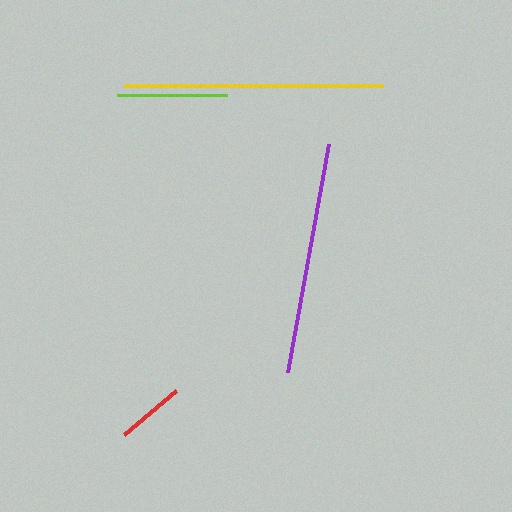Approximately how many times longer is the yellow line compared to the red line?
The yellow line is approximately 3.8 times the length of the red line.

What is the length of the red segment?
The red segment is approximately 68 pixels long.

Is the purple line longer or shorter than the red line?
The purple line is longer than the red line.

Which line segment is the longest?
The yellow line is the longest at approximately 259 pixels.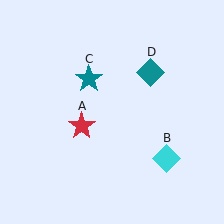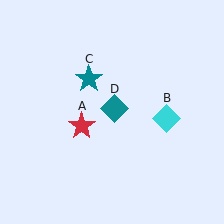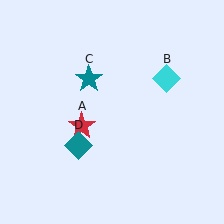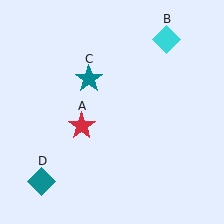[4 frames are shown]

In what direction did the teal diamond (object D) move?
The teal diamond (object D) moved down and to the left.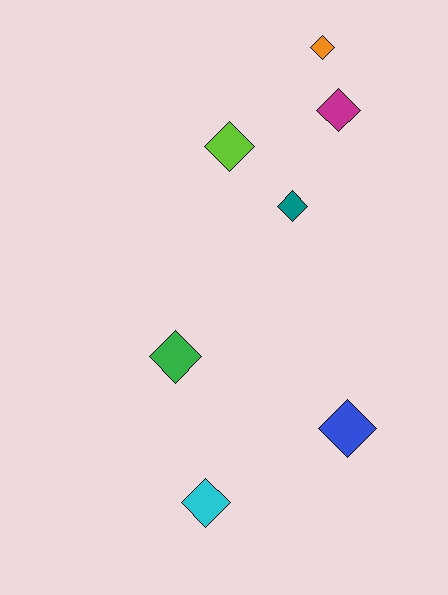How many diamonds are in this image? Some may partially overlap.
There are 7 diamonds.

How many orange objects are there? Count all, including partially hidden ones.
There is 1 orange object.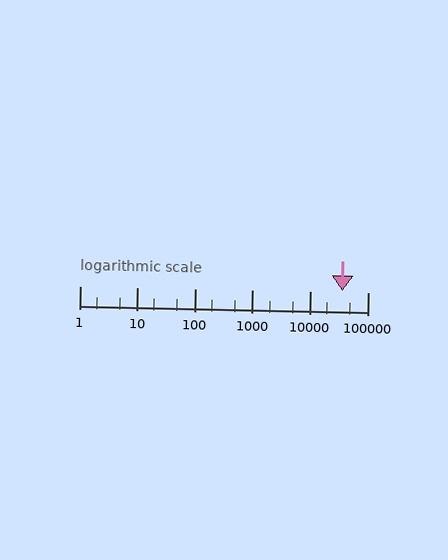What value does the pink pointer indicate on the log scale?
The pointer indicates approximately 36000.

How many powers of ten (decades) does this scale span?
The scale spans 5 decades, from 1 to 100000.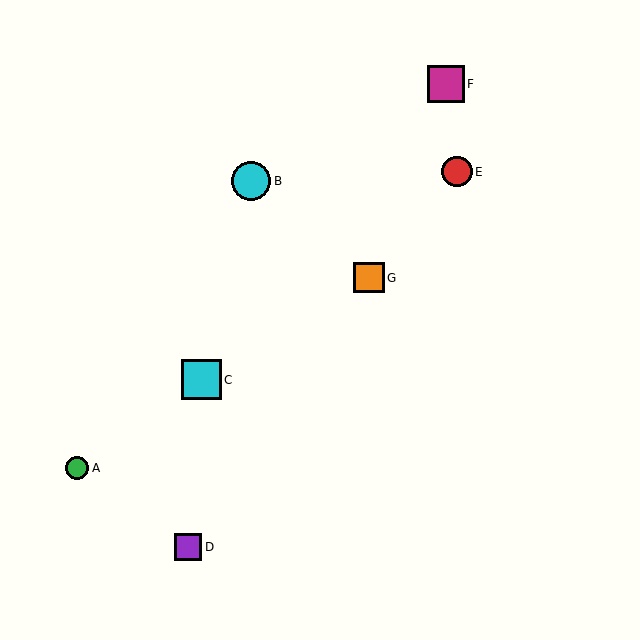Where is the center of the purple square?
The center of the purple square is at (188, 547).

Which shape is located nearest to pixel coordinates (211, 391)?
The cyan square (labeled C) at (201, 380) is nearest to that location.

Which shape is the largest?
The cyan square (labeled C) is the largest.